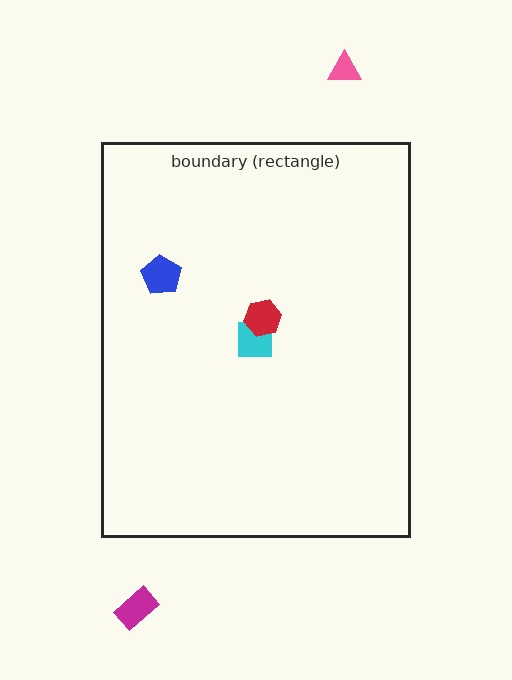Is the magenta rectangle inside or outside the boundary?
Outside.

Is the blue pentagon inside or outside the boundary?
Inside.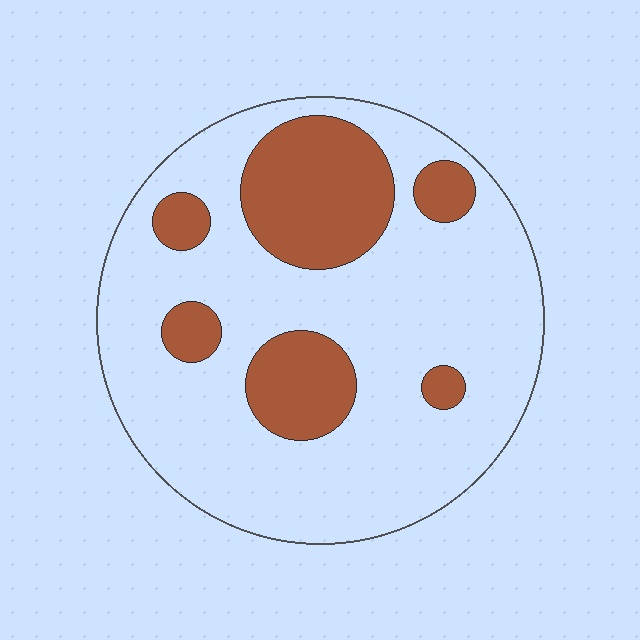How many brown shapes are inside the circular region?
6.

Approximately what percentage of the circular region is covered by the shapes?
Approximately 25%.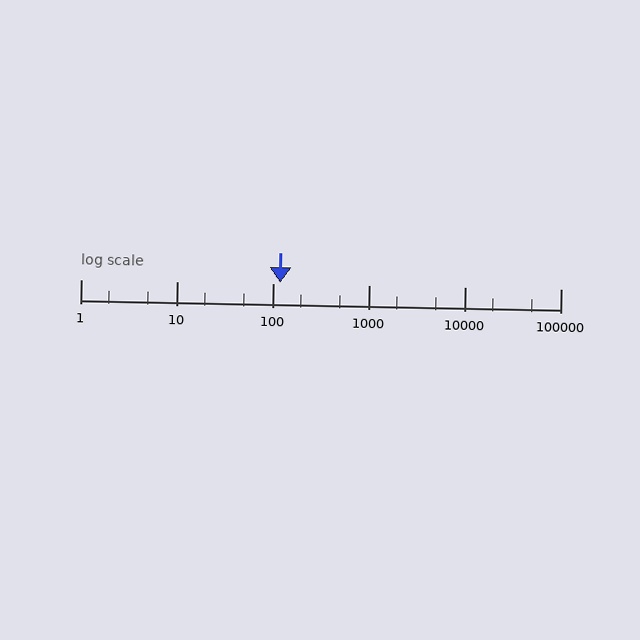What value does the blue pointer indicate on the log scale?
The pointer indicates approximately 120.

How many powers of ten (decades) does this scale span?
The scale spans 5 decades, from 1 to 100000.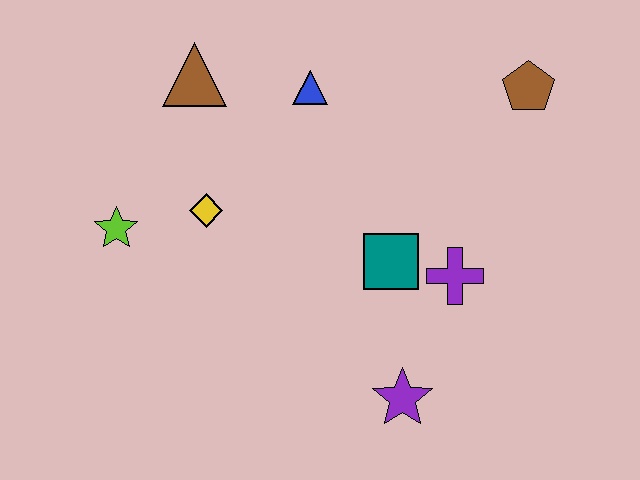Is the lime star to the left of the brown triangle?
Yes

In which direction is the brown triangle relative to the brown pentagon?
The brown triangle is to the left of the brown pentagon.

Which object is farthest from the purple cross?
The lime star is farthest from the purple cross.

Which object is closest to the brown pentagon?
The purple cross is closest to the brown pentagon.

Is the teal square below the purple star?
No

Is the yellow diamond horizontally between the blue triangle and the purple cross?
No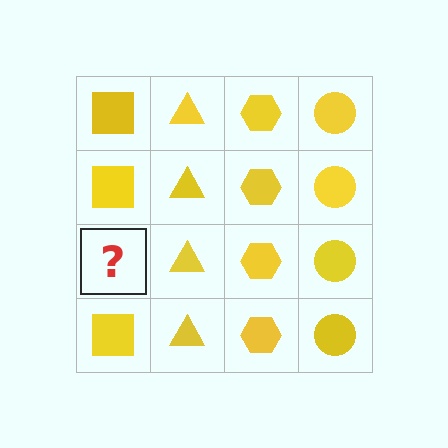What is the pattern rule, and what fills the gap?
The rule is that each column has a consistent shape. The gap should be filled with a yellow square.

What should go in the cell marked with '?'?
The missing cell should contain a yellow square.